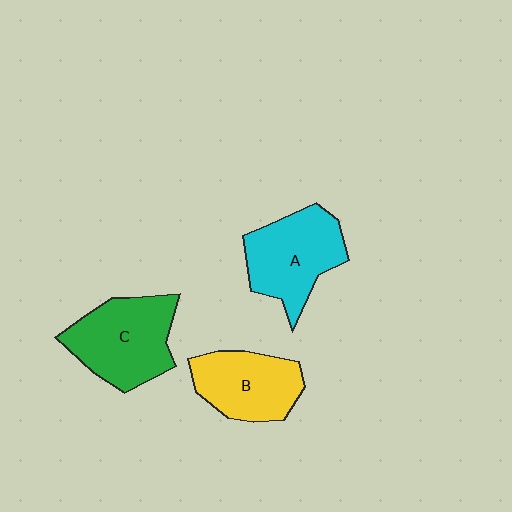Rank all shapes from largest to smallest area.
From largest to smallest: C (green), A (cyan), B (yellow).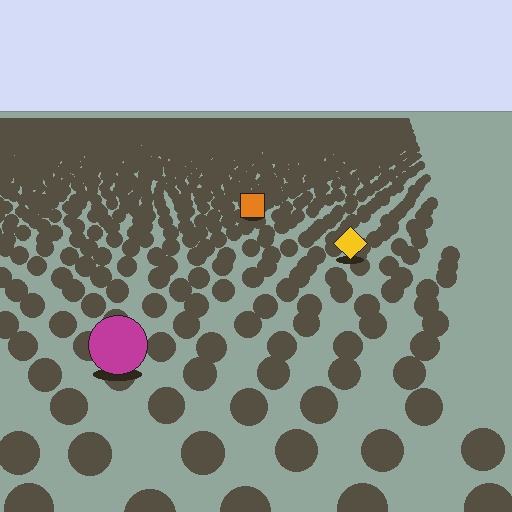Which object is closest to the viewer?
The magenta circle is closest. The texture marks near it are larger and more spread out.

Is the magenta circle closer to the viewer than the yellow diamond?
Yes. The magenta circle is closer — you can tell from the texture gradient: the ground texture is coarser near it.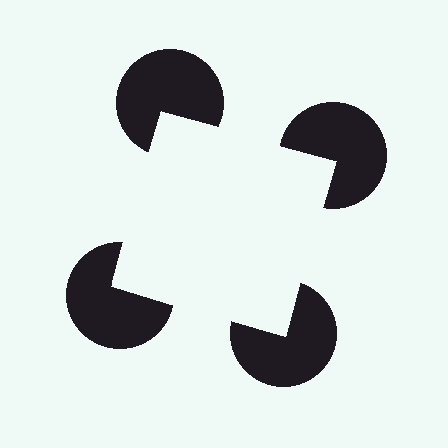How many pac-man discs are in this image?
There are 4 — one at each vertex of the illusory square.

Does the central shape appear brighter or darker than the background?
It typically appears slightly brighter than the background, even though no actual brightness change is drawn.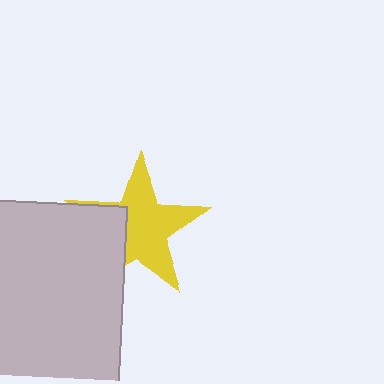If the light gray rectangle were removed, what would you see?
You would see the complete yellow star.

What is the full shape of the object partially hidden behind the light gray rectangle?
The partially hidden object is a yellow star.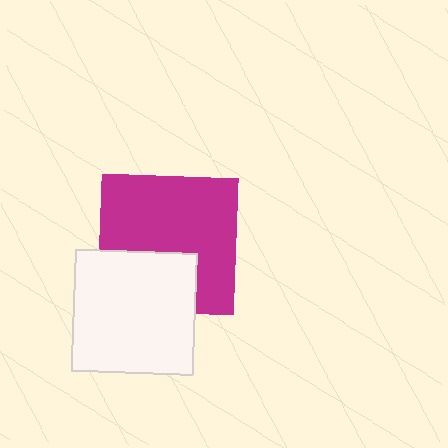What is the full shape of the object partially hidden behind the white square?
The partially hidden object is a magenta square.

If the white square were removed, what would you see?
You would see the complete magenta square.